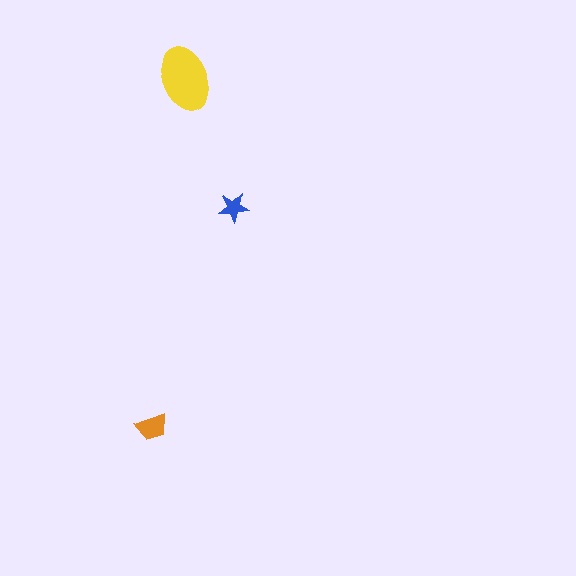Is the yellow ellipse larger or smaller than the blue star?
Larger.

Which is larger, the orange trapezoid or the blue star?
The orange trapezoid.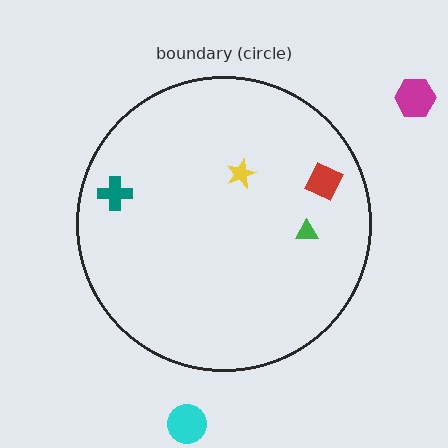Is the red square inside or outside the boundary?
Inside.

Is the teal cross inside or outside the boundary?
Inside.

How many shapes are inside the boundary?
4 inside, 2 outside.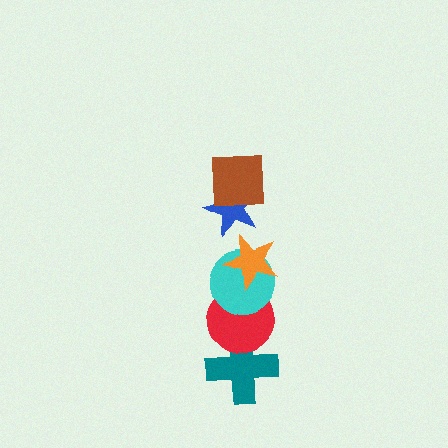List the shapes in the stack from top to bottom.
From top to bottom: the brown square, the blue star, the orange star, the cyan circle, the red circle, the teal cross.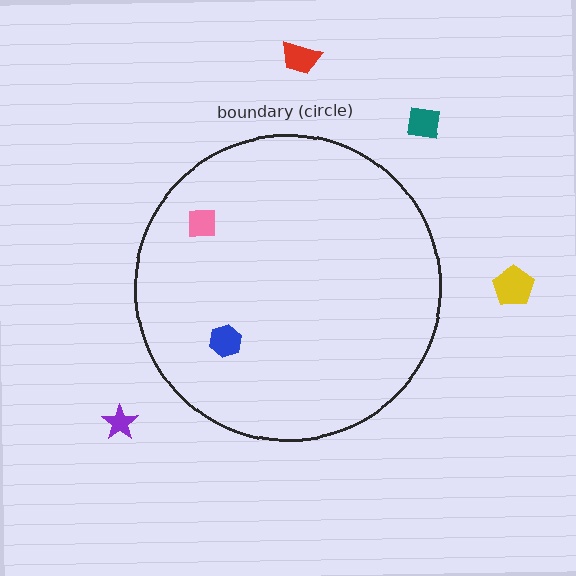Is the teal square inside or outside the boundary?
Outside.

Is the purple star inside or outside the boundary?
Outside.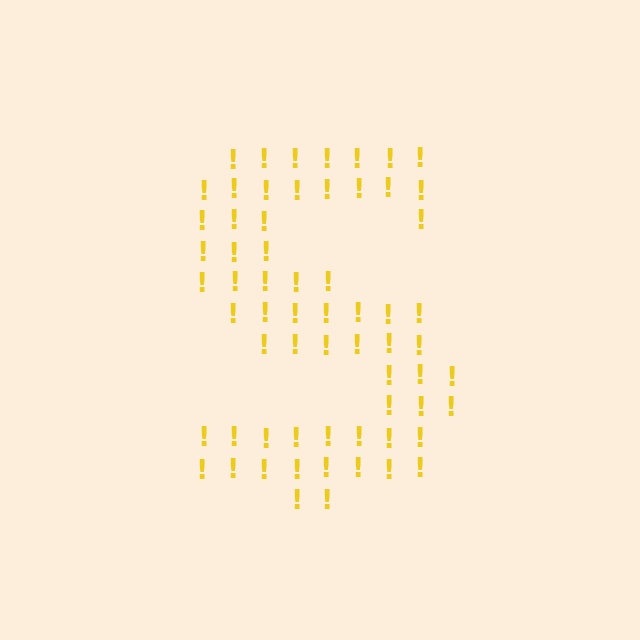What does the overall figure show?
The overall figure shows the letter S.